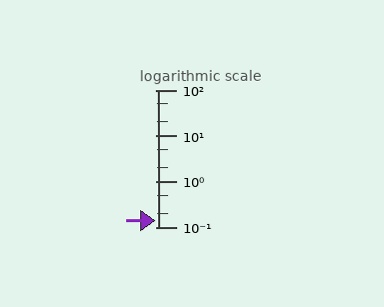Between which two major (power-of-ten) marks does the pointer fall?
The pointer is between 0.1 and 1.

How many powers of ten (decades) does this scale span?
The scale spans 3 decades, from 0.1 to 100.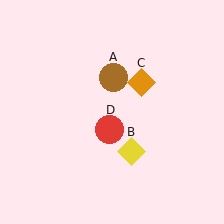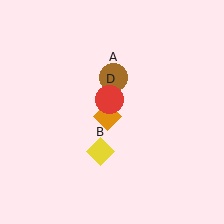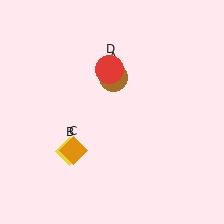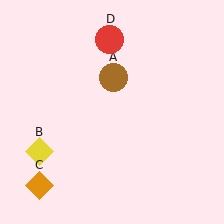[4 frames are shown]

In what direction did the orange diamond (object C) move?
The orange diamond (object C) moved down and to the left.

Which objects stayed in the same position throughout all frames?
Brown circle (object A) remained stationary.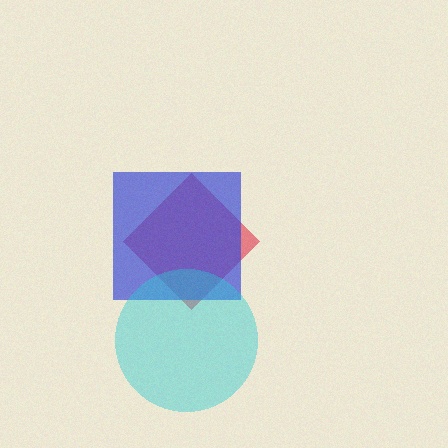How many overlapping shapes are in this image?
There are 3 overlapping shapes in the image.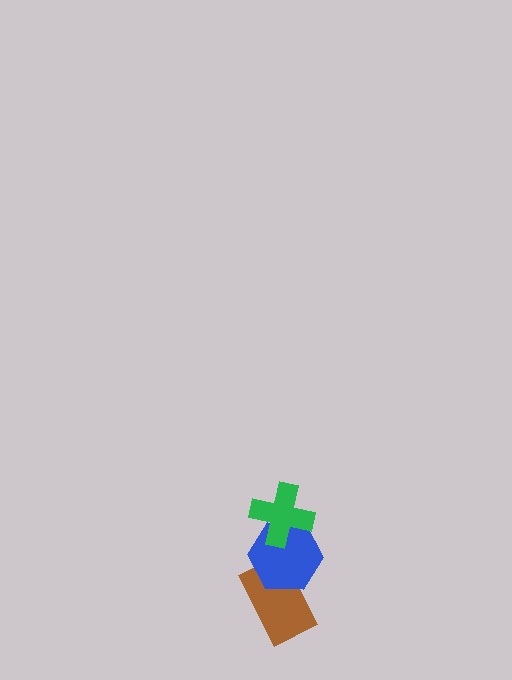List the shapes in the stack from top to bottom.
From top to bottom: the green cross, the blue hexagon, the brown rectangle.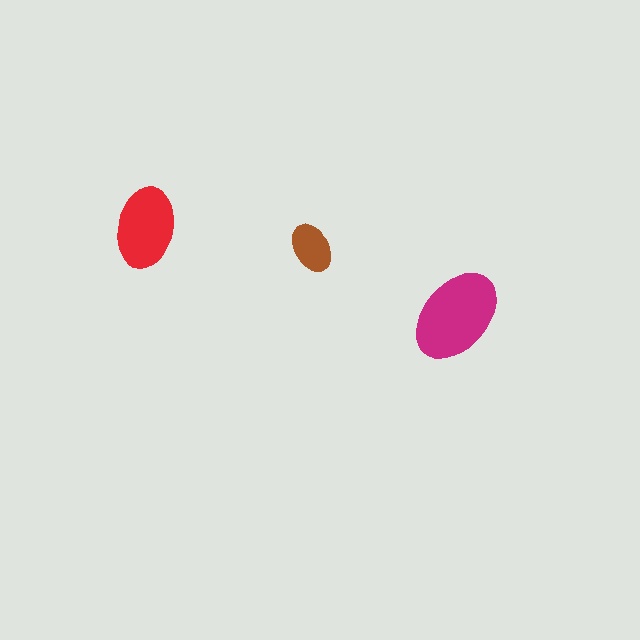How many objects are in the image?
There are 3 objects in the image.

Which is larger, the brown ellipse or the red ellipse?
The red one.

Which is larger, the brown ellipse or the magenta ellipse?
The magenta one.